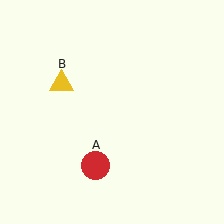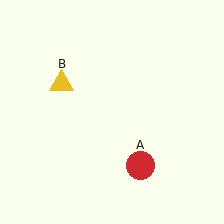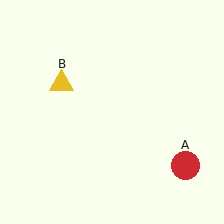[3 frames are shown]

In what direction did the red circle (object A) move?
The red circle (object A) moved right.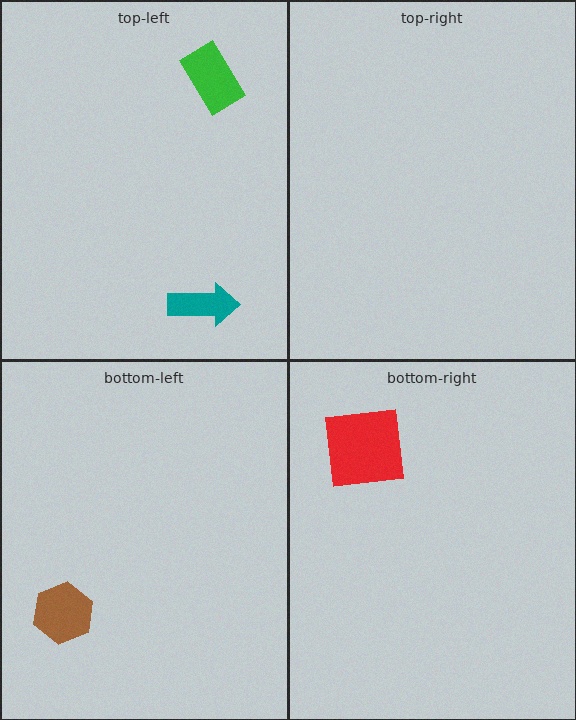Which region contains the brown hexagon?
The bottom-left region.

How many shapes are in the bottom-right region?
1.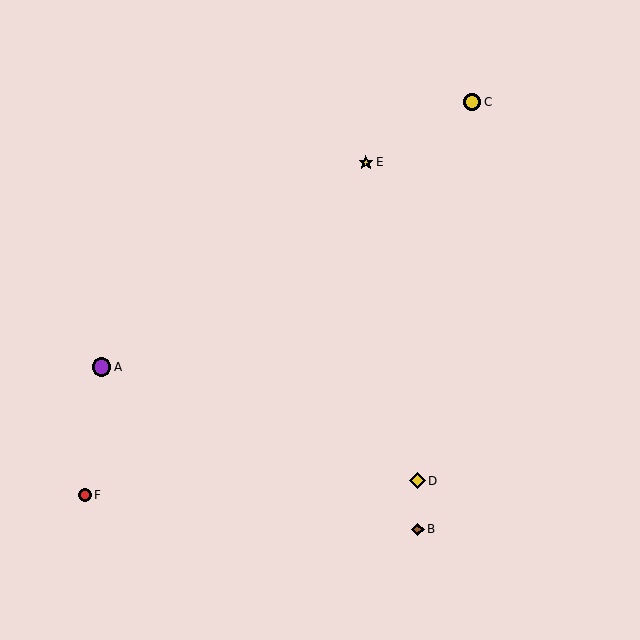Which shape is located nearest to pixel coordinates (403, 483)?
The yellow diamond (labeled D) at (417, 481) is nearest to that location.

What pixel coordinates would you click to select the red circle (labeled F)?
Click at (85, 495) to select the red circle F.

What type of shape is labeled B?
Shape B is a brown diamond.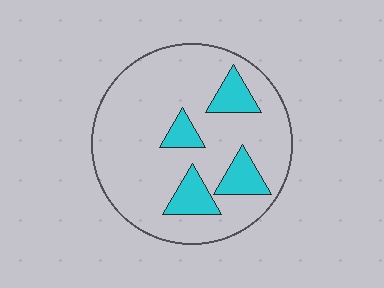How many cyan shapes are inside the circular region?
4.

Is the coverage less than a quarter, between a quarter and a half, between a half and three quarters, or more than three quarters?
Less than a quarter.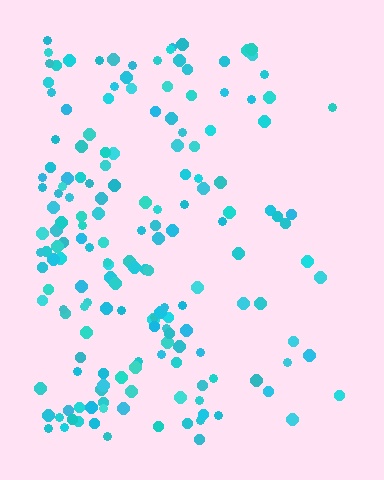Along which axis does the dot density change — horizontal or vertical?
Horizontal.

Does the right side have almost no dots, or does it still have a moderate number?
Still a moderate number, just noticeably fewer than the left.